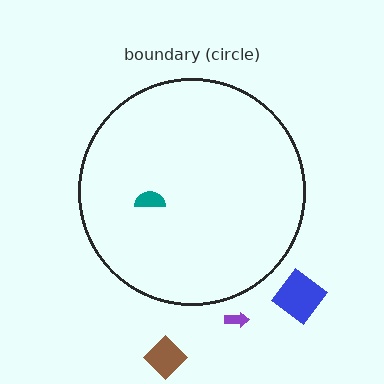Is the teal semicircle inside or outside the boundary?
Inside.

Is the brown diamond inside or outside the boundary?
Outside.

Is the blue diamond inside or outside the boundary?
Outside.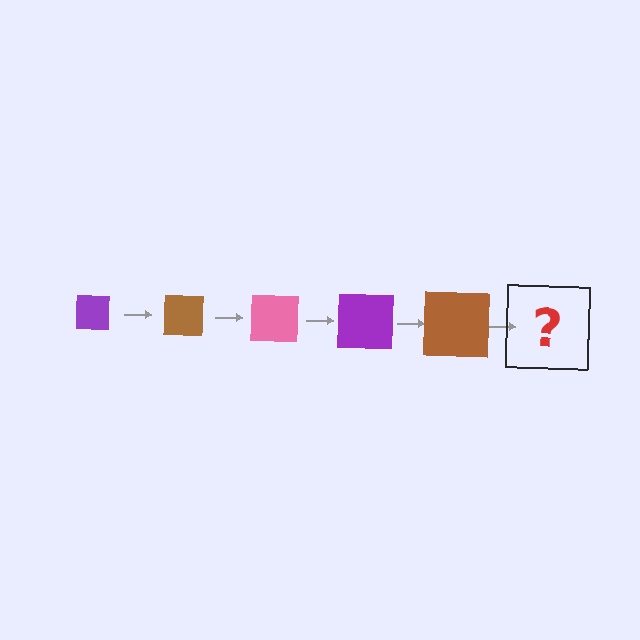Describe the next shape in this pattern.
It should be a pink square, larger than the previous one.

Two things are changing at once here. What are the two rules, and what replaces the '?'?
The two rules are that the square grows larger each step and the color cycles through purple, brown, and pink. The '?' should be a pink square, larger than the previous one.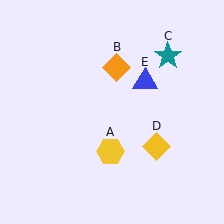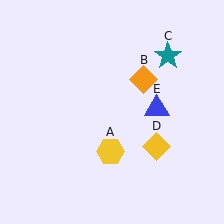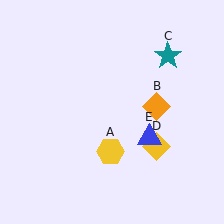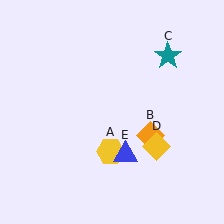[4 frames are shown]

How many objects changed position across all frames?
2 objects changed position: orange diamond (object B), blue triangle (object E).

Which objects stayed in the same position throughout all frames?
Yellow hexagon (object A) and teal star (object C) and yellow diamond (object D) remained stationary.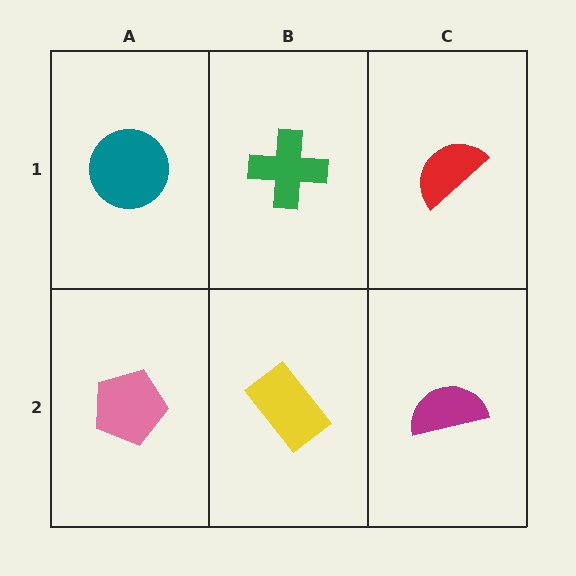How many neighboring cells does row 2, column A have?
2.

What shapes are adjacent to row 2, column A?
A teal circle (row 1, column A), a yellow rectangle (row 2, column B).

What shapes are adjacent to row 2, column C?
A red semicircle (row 1, column C), a yellow rectangle (row 2, column B).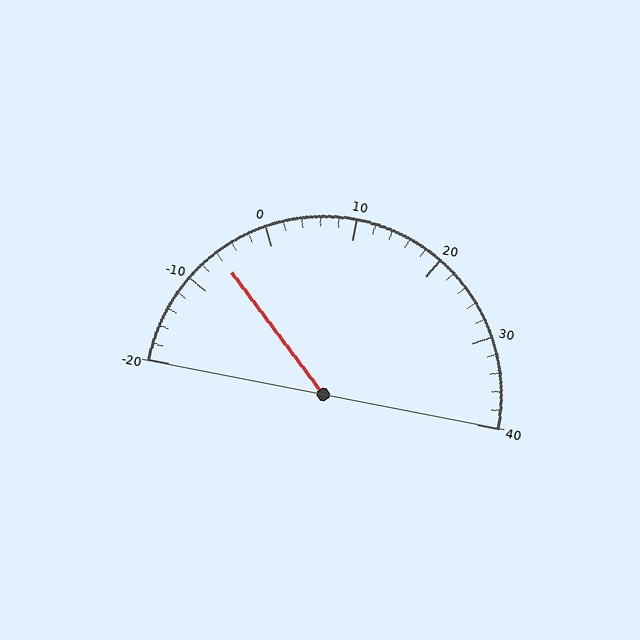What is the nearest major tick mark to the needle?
The nearest major tick mark is -10.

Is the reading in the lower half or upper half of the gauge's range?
The reading is in the lower half of the range (-20 to 40).